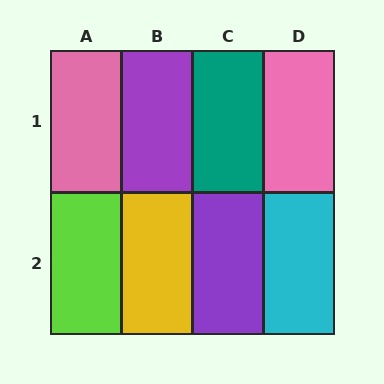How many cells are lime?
1 cell is lime.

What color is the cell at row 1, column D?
Pink.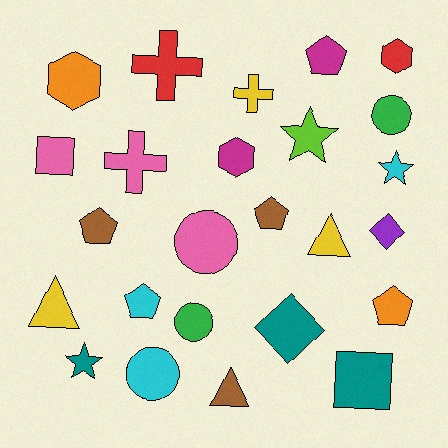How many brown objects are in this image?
There are 3 brown objects.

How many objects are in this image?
There are 25 objects.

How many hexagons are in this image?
There are 3 hexagons.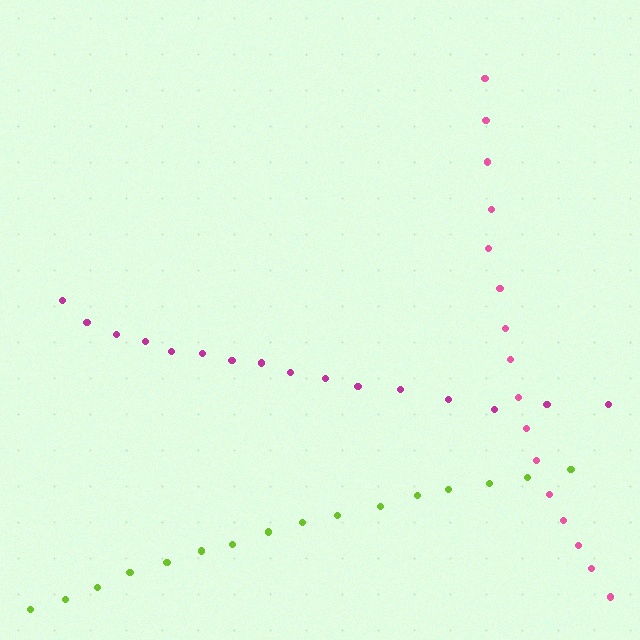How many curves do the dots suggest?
There are 3 distinct paths.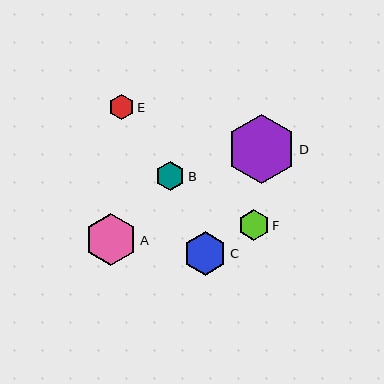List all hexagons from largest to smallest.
From largest to smallest: D, A, C, F, B, E.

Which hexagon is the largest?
Hexagon D is the largest with a size of approximately 69 pixels.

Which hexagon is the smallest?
Hexagon E is the smallest with a size of approximately 26 pixels.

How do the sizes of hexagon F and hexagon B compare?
Hexagon F and hexagon B are approximately the same size.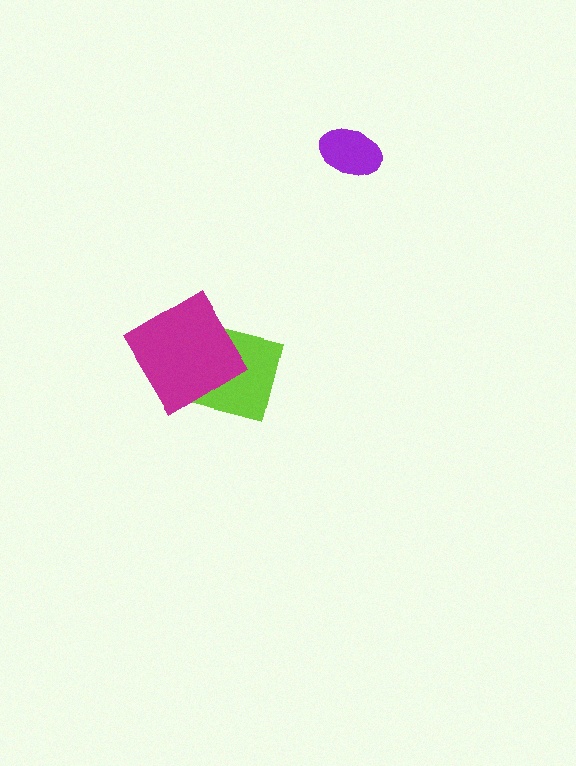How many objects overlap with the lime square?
1 object overlaps with the lime square.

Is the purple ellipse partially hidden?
No, no other shape covers it.